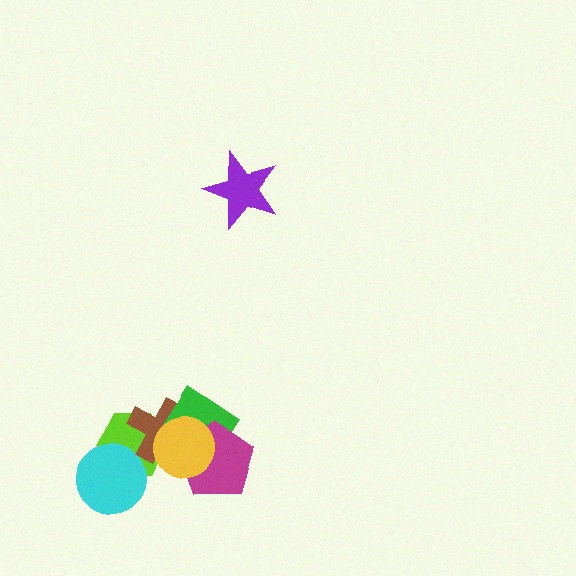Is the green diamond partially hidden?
Yes, it is partially covered by another shape.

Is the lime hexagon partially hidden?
Yes, it is partially covered by another shape.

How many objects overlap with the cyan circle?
1 object overlaps with the cyan circle.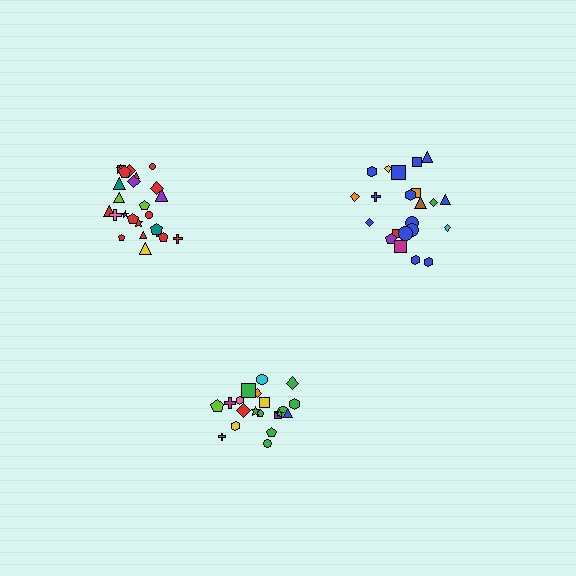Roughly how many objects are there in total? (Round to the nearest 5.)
Roughly 70 objects in total.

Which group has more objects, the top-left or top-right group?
The top-left group.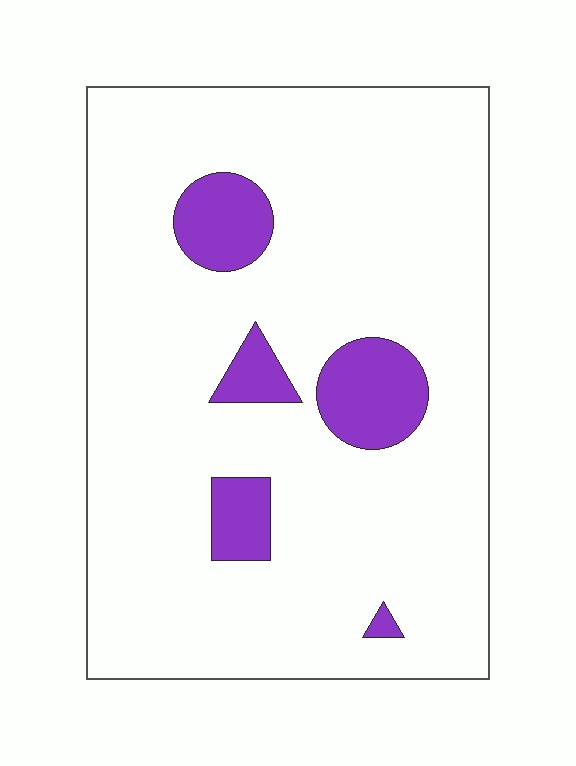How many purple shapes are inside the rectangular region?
5.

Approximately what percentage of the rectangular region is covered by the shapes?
Approximately 10%.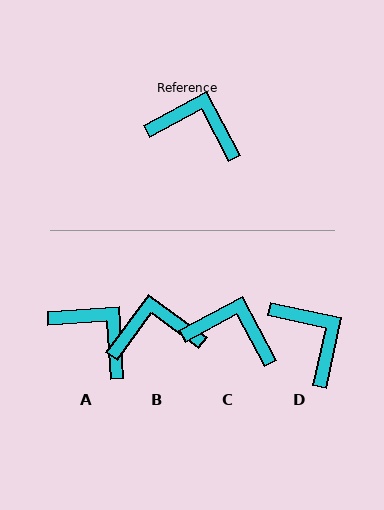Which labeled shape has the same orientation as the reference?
C.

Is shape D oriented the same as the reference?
No, it is off by about 40 degrees.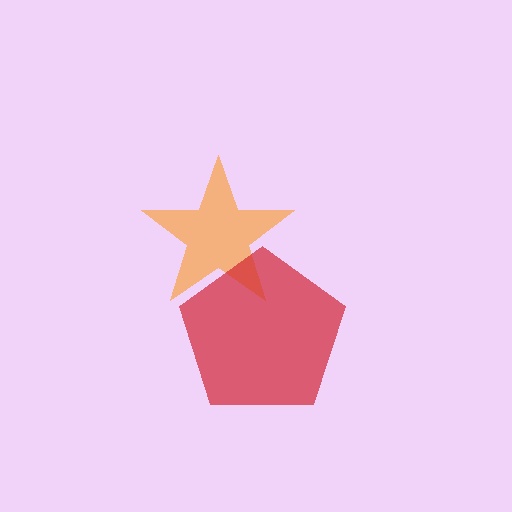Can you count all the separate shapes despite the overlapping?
Yes, there are 2 separate shapes.